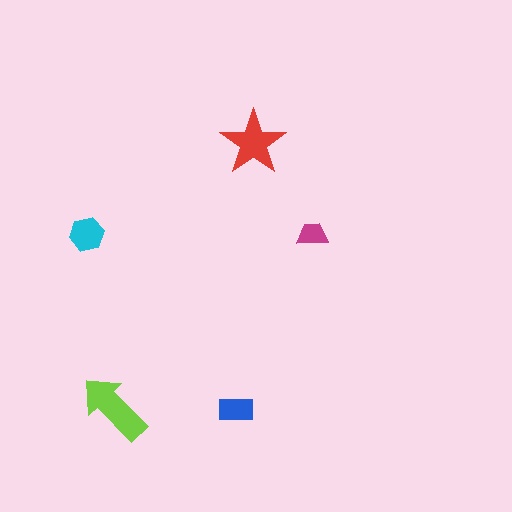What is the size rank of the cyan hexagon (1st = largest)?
3rd.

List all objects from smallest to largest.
The magenta trapezoid, the blue rectangle, the cyan hexagon, the red star, the lime arrow.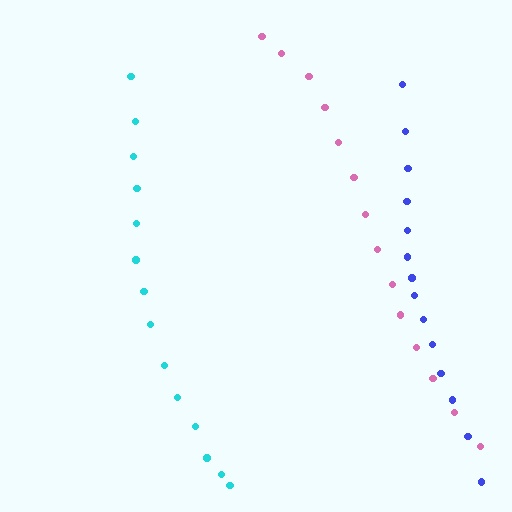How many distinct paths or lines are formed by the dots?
There are 3 distinct paths.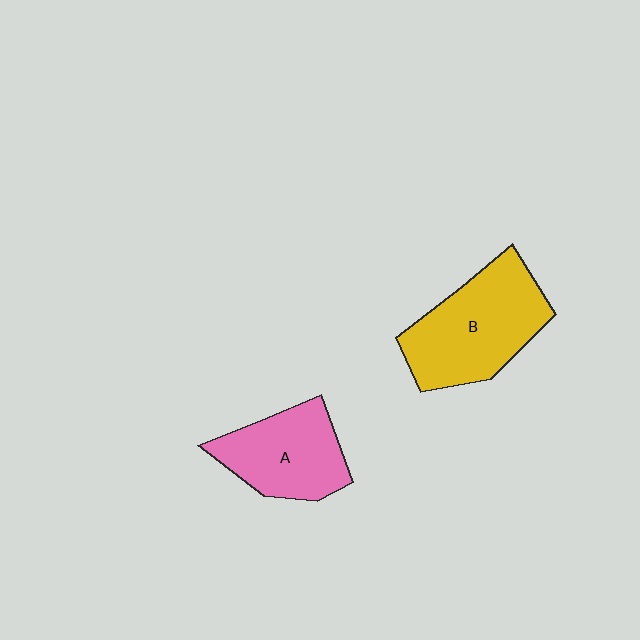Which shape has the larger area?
Shape B (yellow).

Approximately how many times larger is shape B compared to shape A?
Approximately 1.3 times.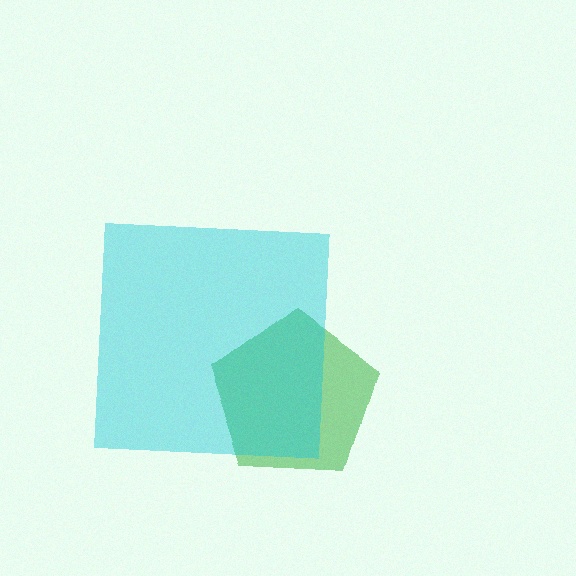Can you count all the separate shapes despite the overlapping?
Yes, there are 2 separate shapes.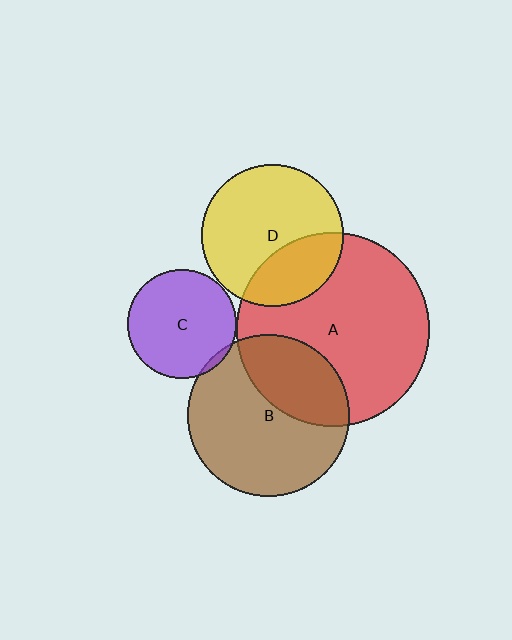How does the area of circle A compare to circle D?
Approximately 1.9 times.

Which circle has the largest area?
Circle A (red).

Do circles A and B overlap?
Yes.